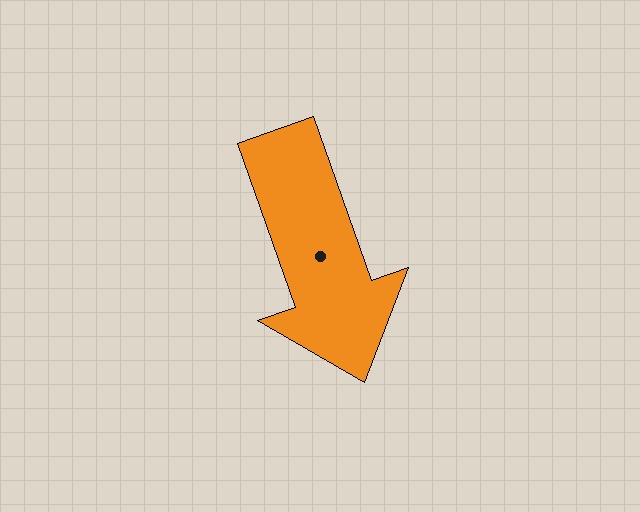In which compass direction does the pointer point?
South.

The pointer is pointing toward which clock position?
Roughly 5 o'clock.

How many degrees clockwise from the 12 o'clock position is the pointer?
Approximately 161 degrees.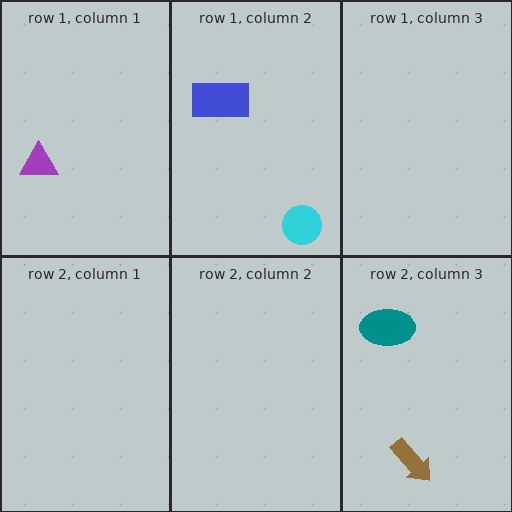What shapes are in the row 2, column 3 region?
The teal ellipse, the brown arrow.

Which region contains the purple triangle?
The row 1, column 1 region.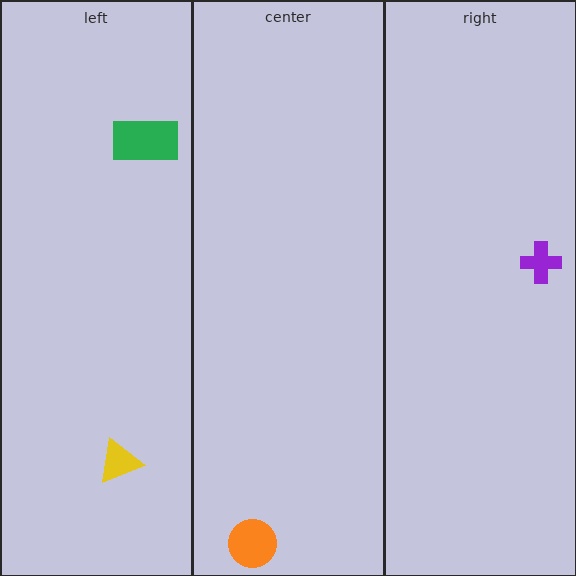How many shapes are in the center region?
1.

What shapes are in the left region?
The yellow triangle, the green rectangle.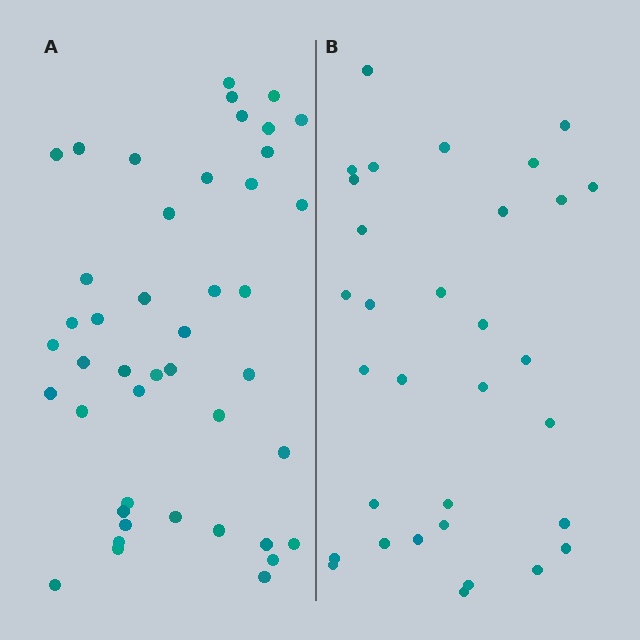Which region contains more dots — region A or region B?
Region A (the left region) has more dots.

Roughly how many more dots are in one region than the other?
Region A has roughly 12 or so more dots than region B.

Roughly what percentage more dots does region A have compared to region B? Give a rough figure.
About 40% more.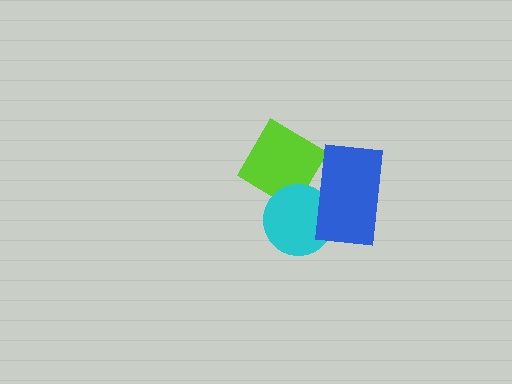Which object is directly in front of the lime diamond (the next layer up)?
The cyan circle is directly in front of the lime diamond.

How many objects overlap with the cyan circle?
2 objects overlap with the cyan circle.